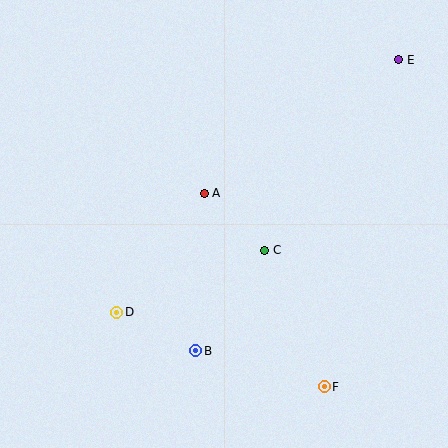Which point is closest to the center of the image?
Point A at (204, 193) is closest to the center.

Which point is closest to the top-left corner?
Point A is closest to the top-left corner.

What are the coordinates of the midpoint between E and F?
The midpoint between E and F is at (361, 223).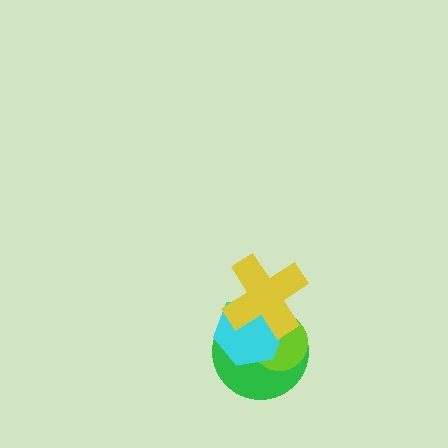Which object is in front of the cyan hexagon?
The yellow cross is in front of the cyan hexagon.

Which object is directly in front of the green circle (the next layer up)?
The lime circle is directly in front of the green circle.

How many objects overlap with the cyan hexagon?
3 objects overlap with the cyan hexagon.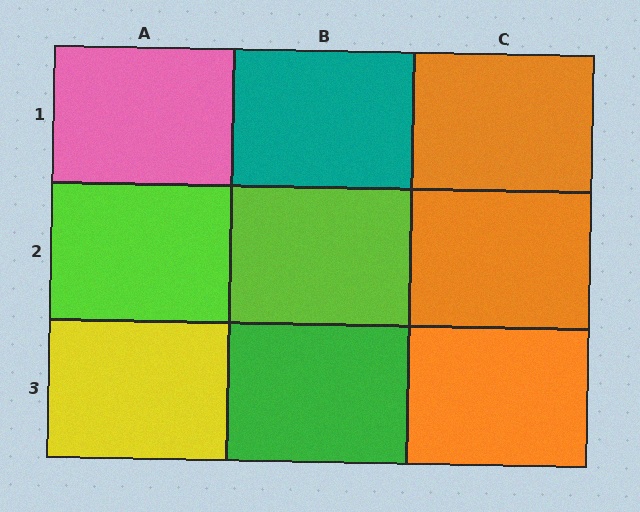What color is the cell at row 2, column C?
Orange.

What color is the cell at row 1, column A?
Pink.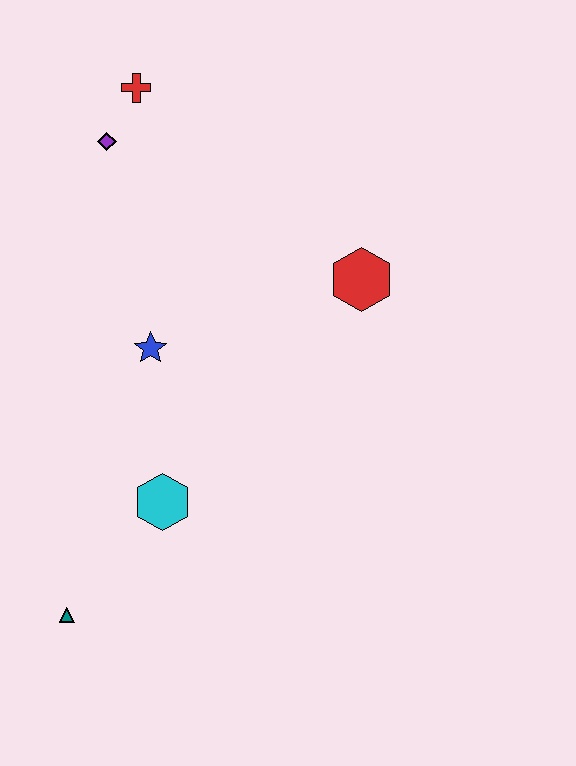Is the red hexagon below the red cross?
Yes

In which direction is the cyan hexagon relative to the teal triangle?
The cyan hexagon is above the teal triangle.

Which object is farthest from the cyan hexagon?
The red cross is farthest from the cyan hexagon.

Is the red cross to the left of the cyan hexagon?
Yes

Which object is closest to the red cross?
The purple diamond is closest to the red cross.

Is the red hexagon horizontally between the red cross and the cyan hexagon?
No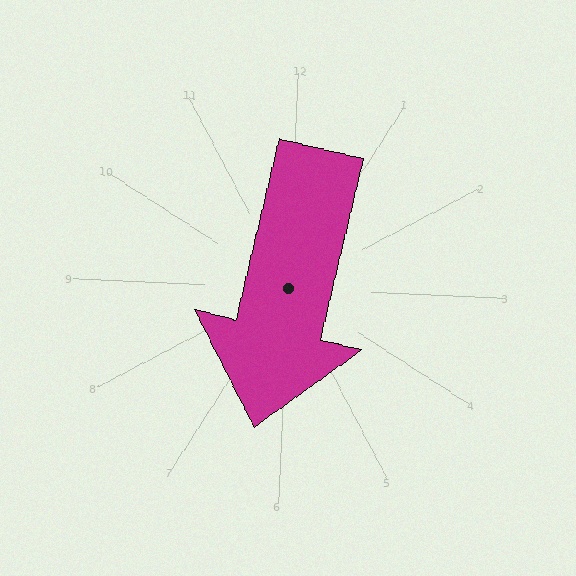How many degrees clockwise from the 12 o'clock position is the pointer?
Approximately 191 degrees.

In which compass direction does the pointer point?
South.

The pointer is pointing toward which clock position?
Roughly 6 o'clock.